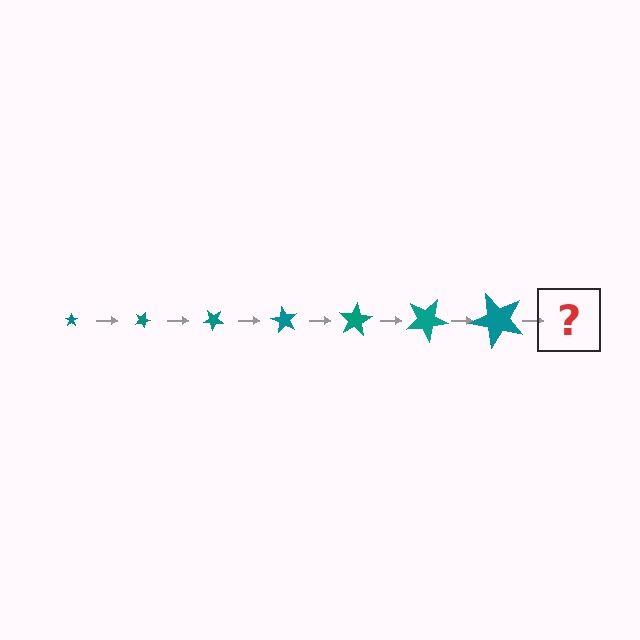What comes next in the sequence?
The next element should be a star, larger than the previous one and rotated 140 degrees from the start.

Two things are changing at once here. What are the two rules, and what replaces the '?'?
The two rules are that the star grows larger each step and it rotates 20 degrees each step. The '?' should be a star, larger than the previous one and rotated 140 degrees from the start.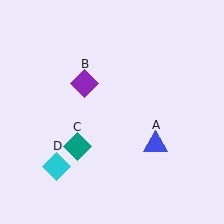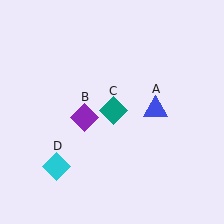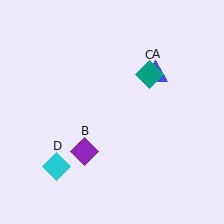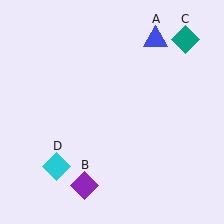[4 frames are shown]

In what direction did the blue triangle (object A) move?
The blue triangle (object A) moved up.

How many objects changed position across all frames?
3 objects changed position: blue triangle (object A), purple diamond (object B), teal diamond (object C).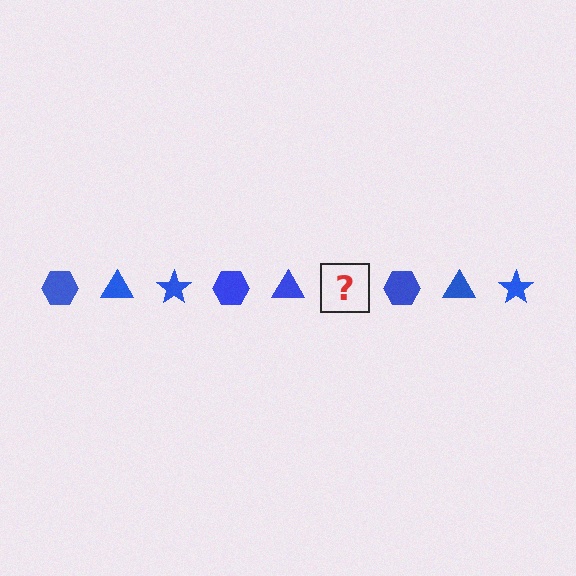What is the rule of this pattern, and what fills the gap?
The rule is that the pattern cycles through hexagon, triangle, star shapes in blue. The gap should be filled with a blue star.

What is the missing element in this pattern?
The missing element is a blue star.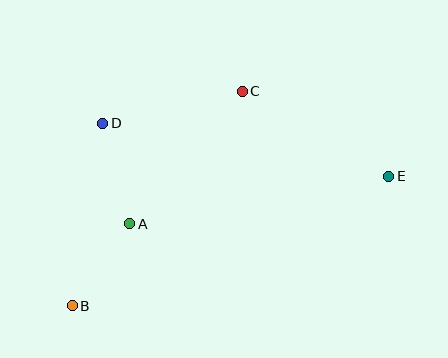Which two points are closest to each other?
Points A and B are closest to each other.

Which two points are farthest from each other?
Points B and E are farthest from each other.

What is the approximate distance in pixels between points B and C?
The distance between B and C is approximately 274 pixels.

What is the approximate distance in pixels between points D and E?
The distance between D and E is approximately 291 pixels.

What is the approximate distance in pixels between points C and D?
The distance between C and D is approximately 143 pixels.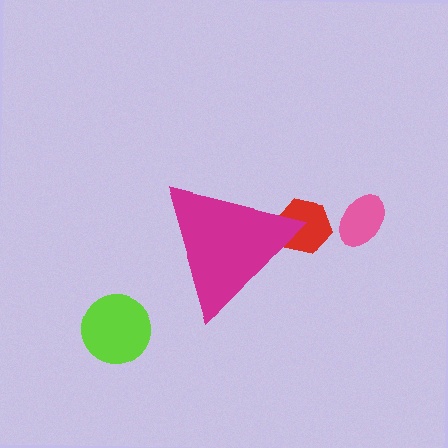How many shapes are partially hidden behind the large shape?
1 shape is partially hidden.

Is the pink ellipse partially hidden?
No, the pink ellipse is fully visible.